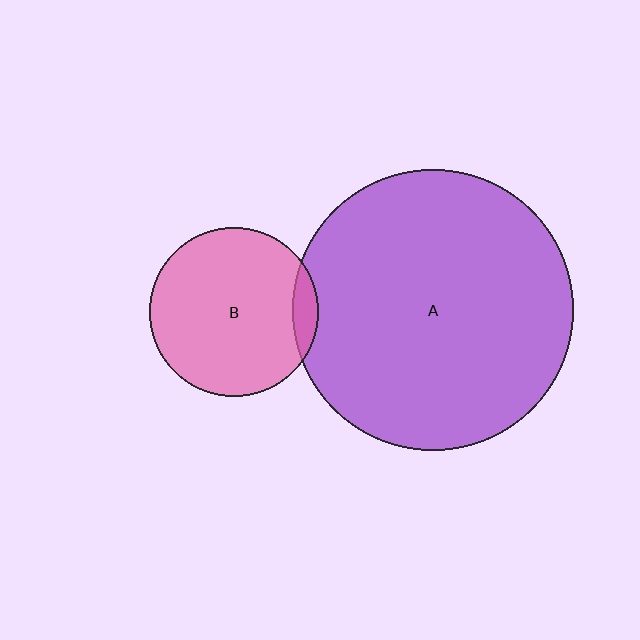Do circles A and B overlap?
Yes.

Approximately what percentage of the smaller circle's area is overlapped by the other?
Approximately 10%.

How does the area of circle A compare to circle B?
Approximately 2.7 times.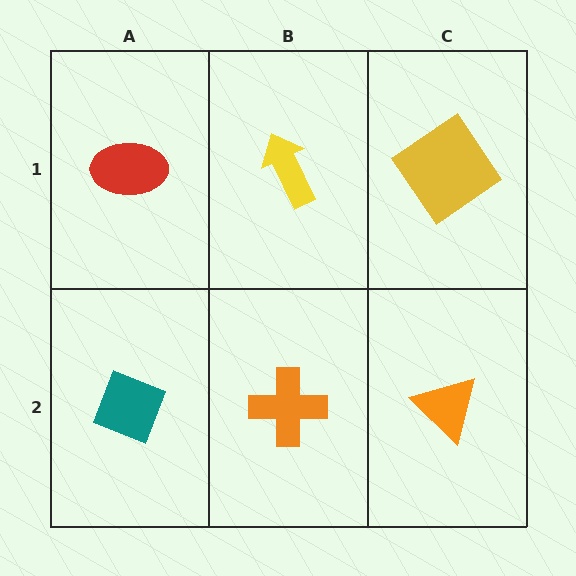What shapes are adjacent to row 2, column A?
A red ellipse (row 1, column A), an orange cross (row 2, column B).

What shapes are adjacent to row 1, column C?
An orange triangle (row 2, column C), a yellow arrow (row 1, column B).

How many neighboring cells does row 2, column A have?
2.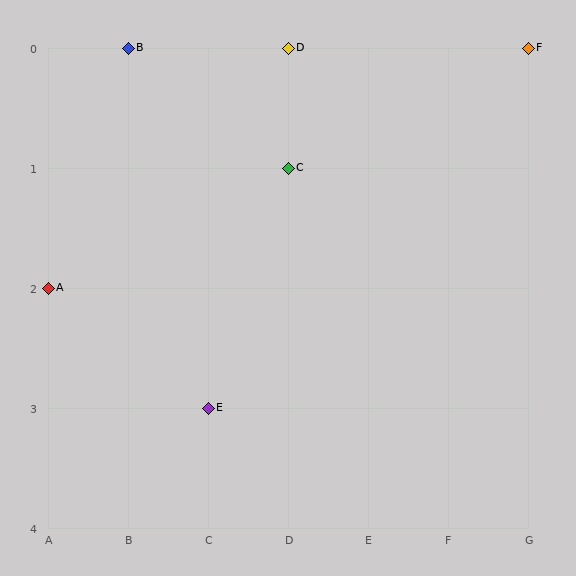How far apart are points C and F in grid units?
Points C and F are 3 columns and 1 row apart (about 3.2 grid units diagonally).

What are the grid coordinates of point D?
Point D is at grid coordinates (D, 0).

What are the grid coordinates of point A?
Point A is at grid coordinates (A, 2).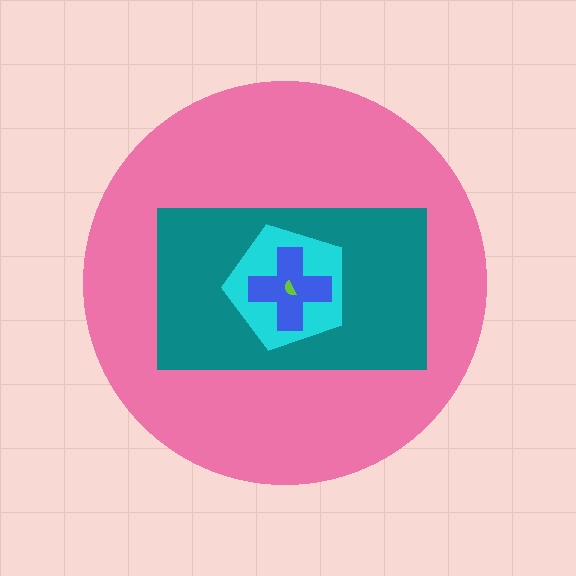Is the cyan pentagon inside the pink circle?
Yes.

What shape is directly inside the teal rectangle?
The cyan pentagon.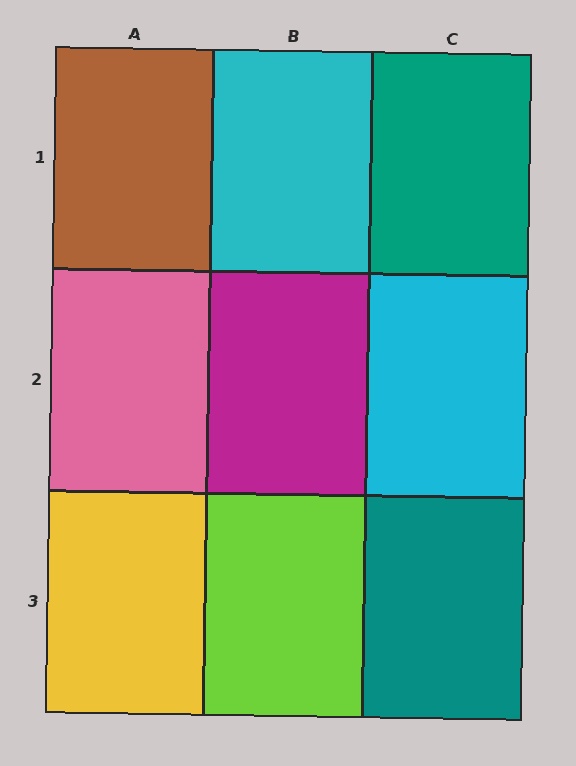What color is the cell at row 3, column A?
Yellow.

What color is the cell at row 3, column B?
Lime.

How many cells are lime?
1 cell is lime.